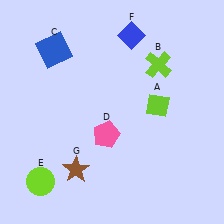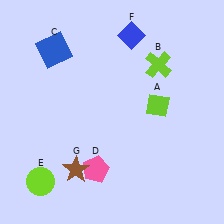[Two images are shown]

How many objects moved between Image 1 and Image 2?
1 object moved between the two images.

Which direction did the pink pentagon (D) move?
The pink pentagon (D) moved down.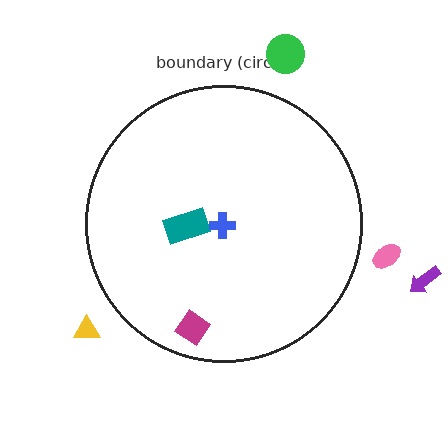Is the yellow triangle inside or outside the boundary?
Outside.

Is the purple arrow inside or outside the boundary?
Outside.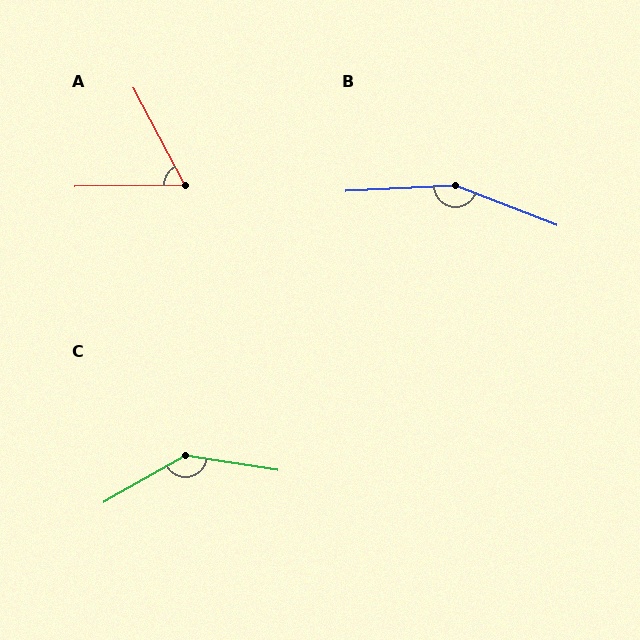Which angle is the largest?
B, at approximately 156 degrees.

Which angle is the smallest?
A, at approximately 63 degrees.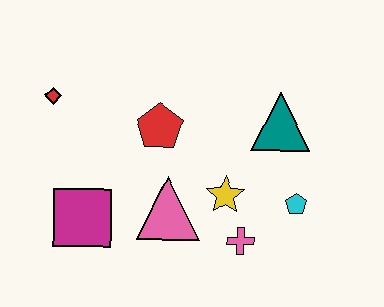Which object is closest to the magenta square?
The pink triangle is closest to the magenta square.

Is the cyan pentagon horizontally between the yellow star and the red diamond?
No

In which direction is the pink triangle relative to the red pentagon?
The pink triangle is below the red pentagon.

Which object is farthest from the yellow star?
The red diamond is farthest from the yellow star.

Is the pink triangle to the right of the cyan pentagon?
No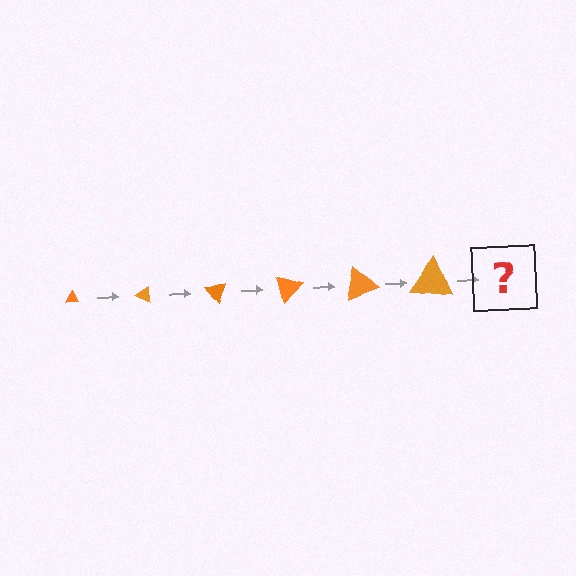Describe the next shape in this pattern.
It should be a triangle, larger than the previous one and rotated 150 degrees from the start.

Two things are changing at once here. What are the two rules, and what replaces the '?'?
The two rules are that the triangle grows larger each step and it rotates 25 degrees each step. The '?' should be a triangle, larger than the previous one and rotated 150 degrees from the start.